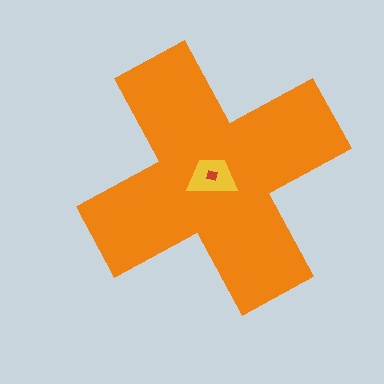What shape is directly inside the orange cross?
The yellow trapezoid.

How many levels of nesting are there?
3.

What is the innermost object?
The red square.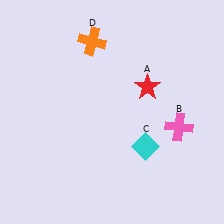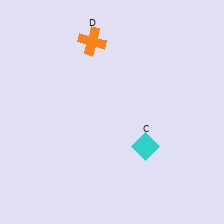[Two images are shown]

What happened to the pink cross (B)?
The pink cross (B) was removed in Image 2. It was in the bottom-right area of Image 1.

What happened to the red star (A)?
The red star (A) was removed in Image 2. It was in the top-right area of Image 1.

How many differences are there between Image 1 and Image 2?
There are 2 differences between the two images.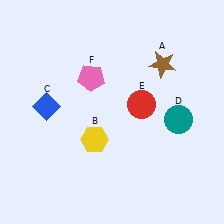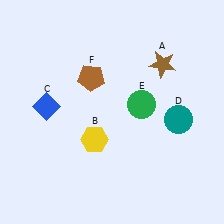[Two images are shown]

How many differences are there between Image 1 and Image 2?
There are 2 differences between the two images.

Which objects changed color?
E changed from red to green. F changed from pink to brown.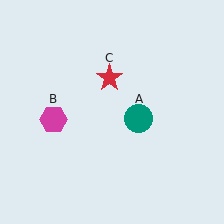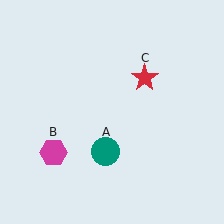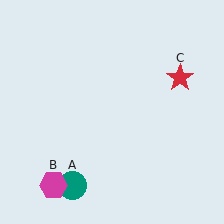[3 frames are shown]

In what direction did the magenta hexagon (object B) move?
The magenta hexagon (object B) moved down.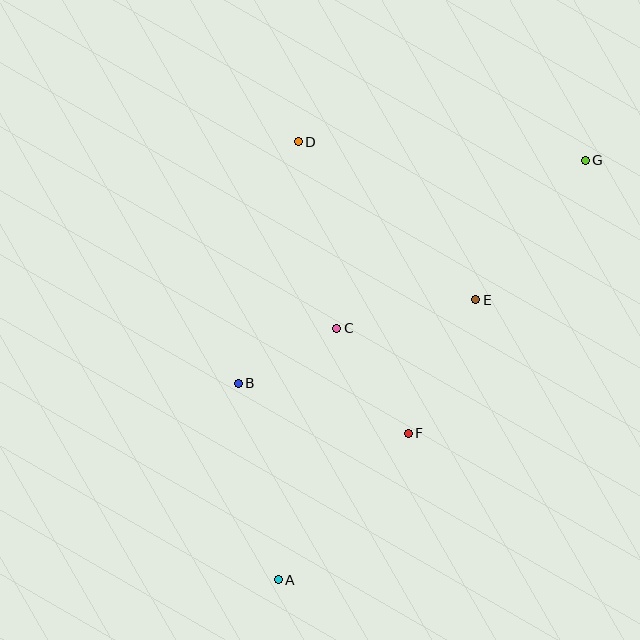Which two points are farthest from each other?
Points A and G are farthest from each other.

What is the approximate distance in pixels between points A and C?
The distance between A and C is approximately 259 pixels.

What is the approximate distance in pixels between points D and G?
The distance between D and G is approximately 287 pixels.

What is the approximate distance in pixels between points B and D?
The distance between B and D is approximately 249 pixels.